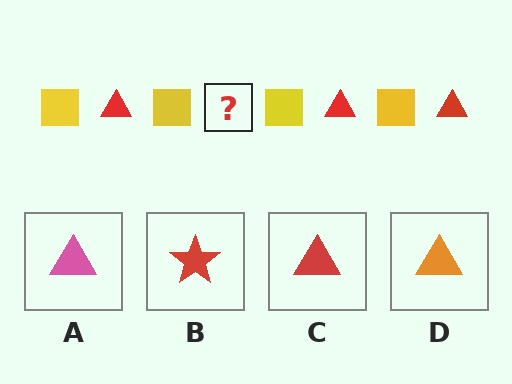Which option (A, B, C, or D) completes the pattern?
C.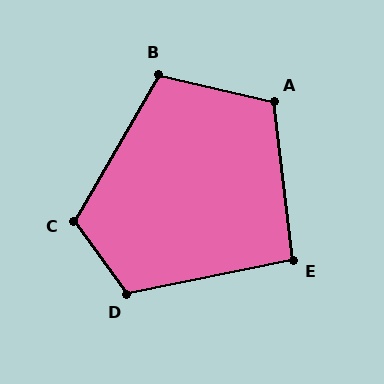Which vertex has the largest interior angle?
C, at approximately 114 degrees.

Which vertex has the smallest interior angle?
E, at approximately 95 degrees.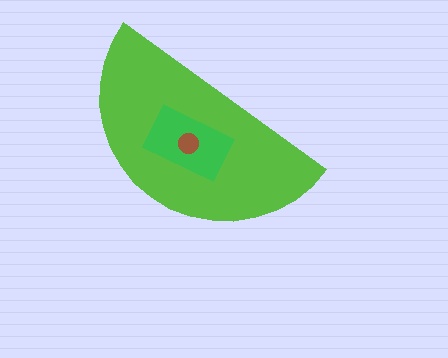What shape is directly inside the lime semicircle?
The green rectangle.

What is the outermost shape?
The lime semicircle.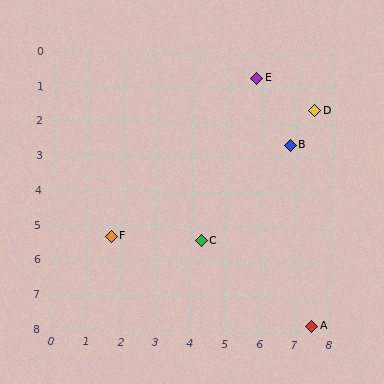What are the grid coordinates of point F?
Point F is at approximately (1.7, 5.3).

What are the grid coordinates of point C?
Point C is at approximately (4.3, 5.4).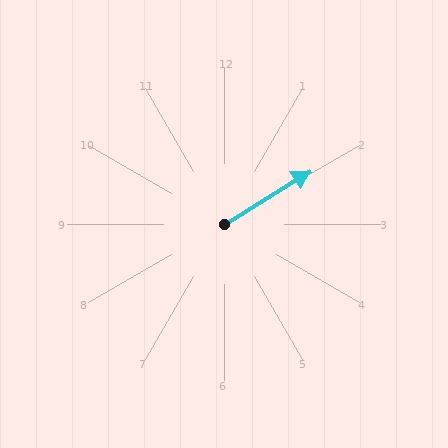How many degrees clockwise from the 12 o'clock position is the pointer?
Approximately 58 degrees.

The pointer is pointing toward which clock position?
Roughly 2 o'clock.